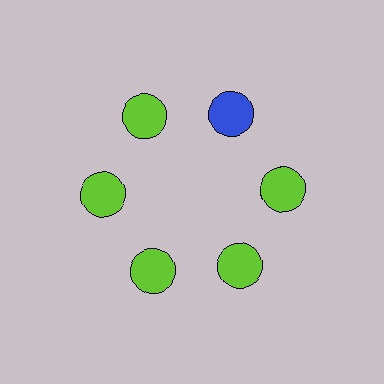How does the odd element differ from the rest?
It has a different color: blue instead of lime.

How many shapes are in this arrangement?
There are 6 shapes arranged in a ring pattern.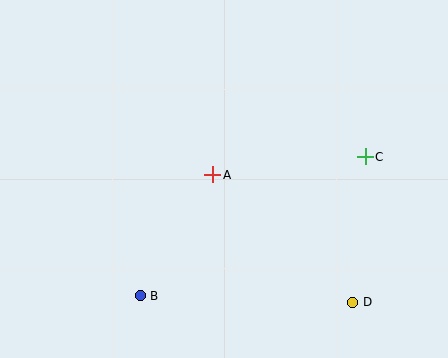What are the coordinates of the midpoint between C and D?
The midpoint between C and D is at (359, 230).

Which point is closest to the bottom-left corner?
Point B is closest to the bottom-left corner.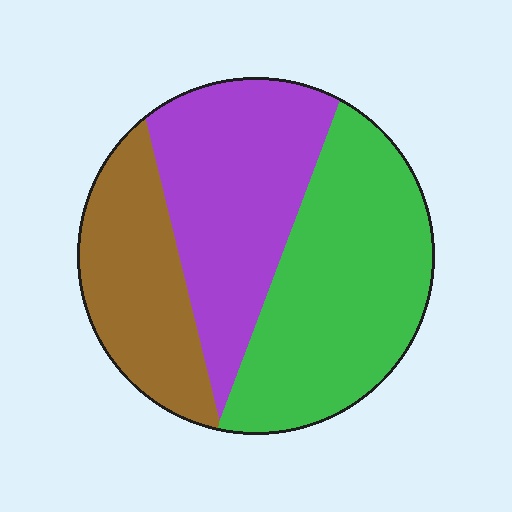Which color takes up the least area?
Brown, at roughly 25%.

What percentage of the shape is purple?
Purple covers about 35% of the shape.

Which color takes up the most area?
Green, at roughly 40%.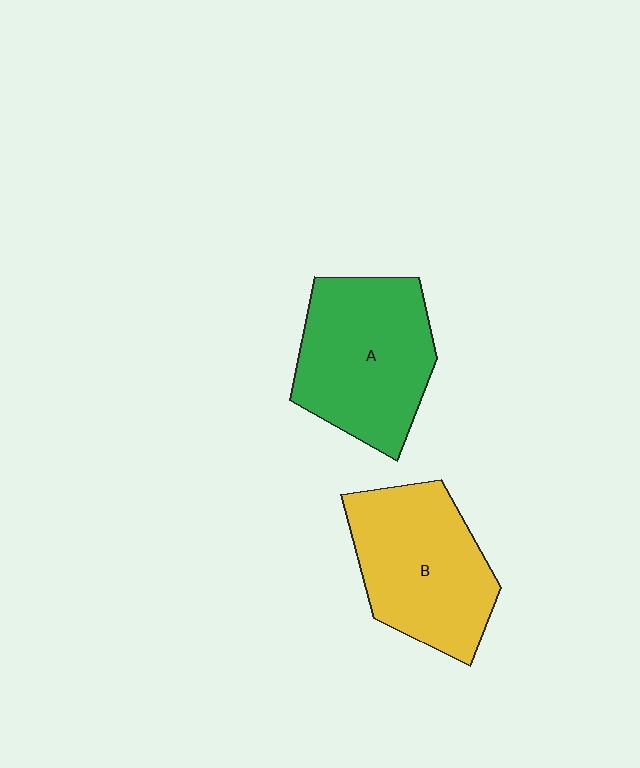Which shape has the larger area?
Shape A (green).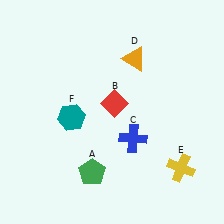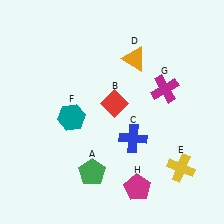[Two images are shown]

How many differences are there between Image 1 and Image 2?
There are 2 differences between the two images.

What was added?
A magenta cross (G), a magenta pentagon (H) were added in Image 2.